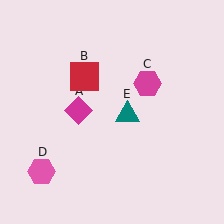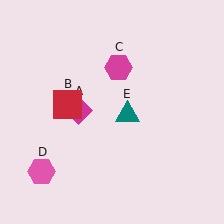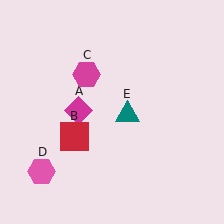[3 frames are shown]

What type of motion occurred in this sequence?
The red square (object B), magenta hexagon (object C) rotated counterclockwise around the center of the scene.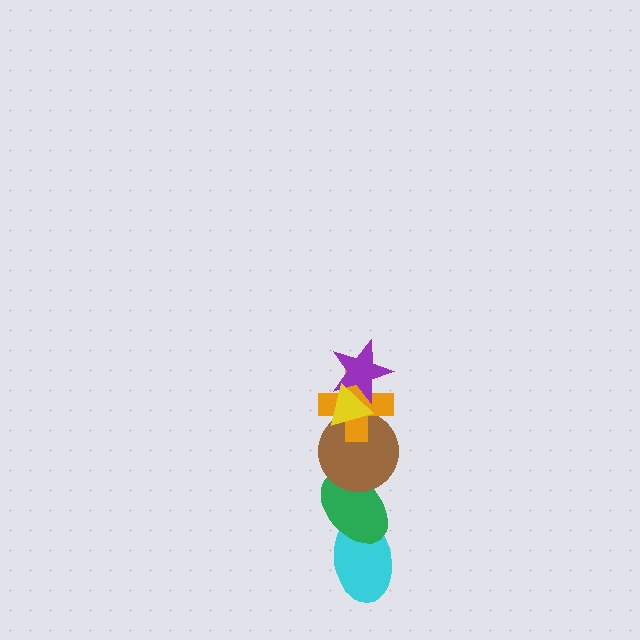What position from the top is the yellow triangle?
The yellow triangle is 1st from the top.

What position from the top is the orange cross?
The orange cross is 3rd from the top.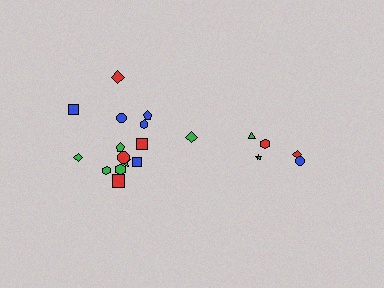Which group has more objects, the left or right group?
The left group.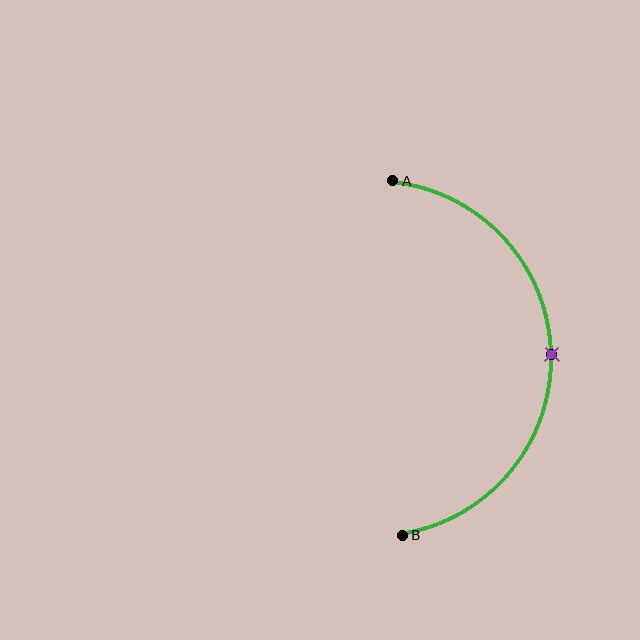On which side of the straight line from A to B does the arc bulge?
The arc bulges to the right of the straight line connecting A and B.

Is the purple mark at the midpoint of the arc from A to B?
Yes. The purple mark lies on the arc at equal arc-length from both A and B — it is the arc midpoint.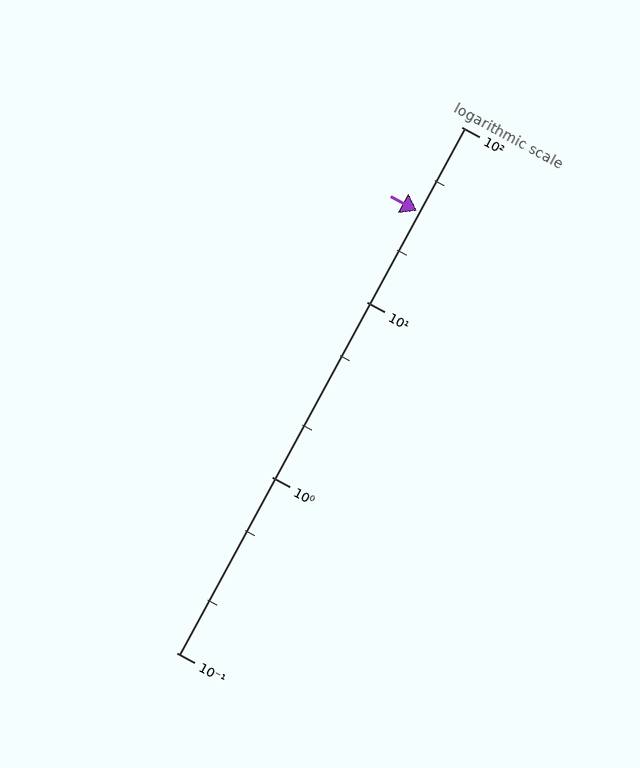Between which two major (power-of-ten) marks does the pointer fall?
The pointer is between 10 and 100.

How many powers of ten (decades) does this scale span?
The scale spans 3 decades, from 0.1 to 100.